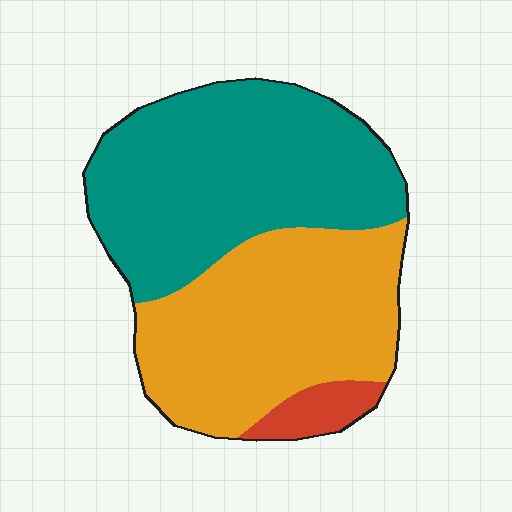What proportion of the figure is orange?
Orange takes up between a quarter and a half of the figure.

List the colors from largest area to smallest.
From largest to smallest: teal, orange, red.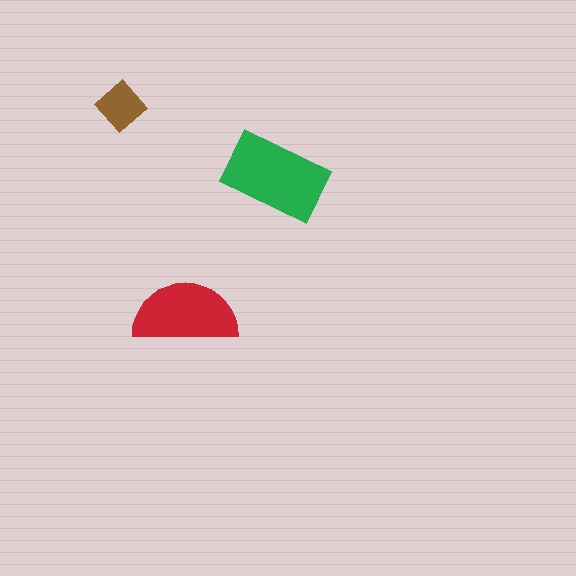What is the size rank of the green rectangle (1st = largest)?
1st.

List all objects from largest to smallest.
The green rectangle, the red semicircle, the brown diamond.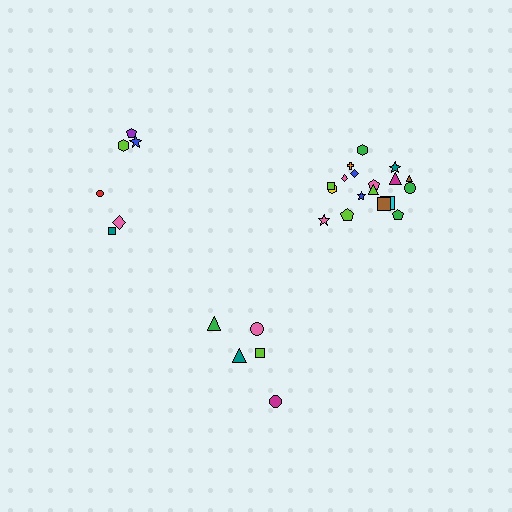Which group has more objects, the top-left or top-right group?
The top-right group.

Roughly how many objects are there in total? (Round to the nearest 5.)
Roughly 30 objects in total.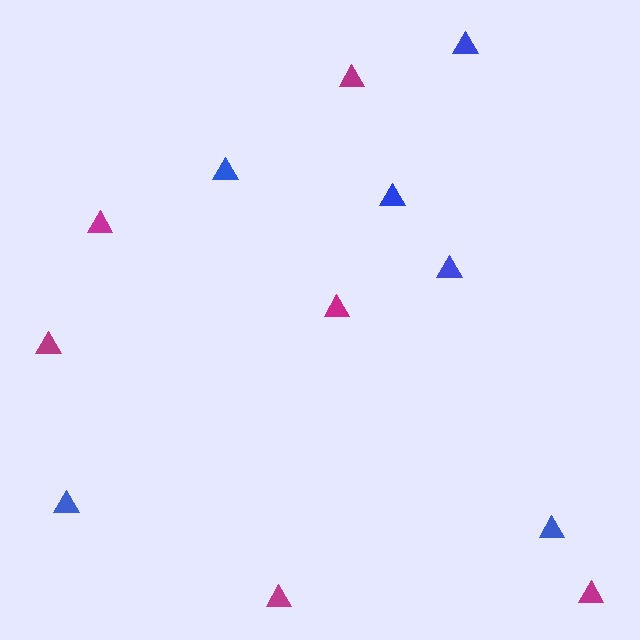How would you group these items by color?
There are 2 groups: one group of blue triangles (6) and one group of magenta triangles (6).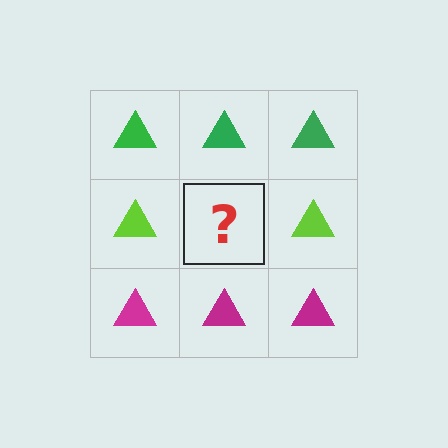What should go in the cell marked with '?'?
The missing cell should contain a lime triangle.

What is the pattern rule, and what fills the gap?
The rule is that each row has a consistent color. The gap should be filled with a lime triangle.